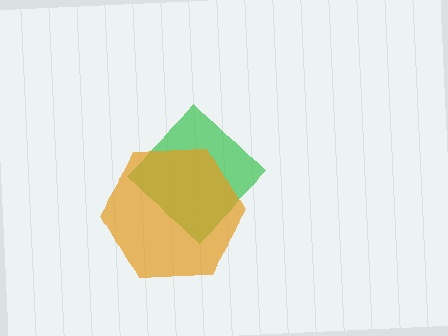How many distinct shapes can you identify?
There are 2 distinct shapes: a green diamond, an orange hexagon.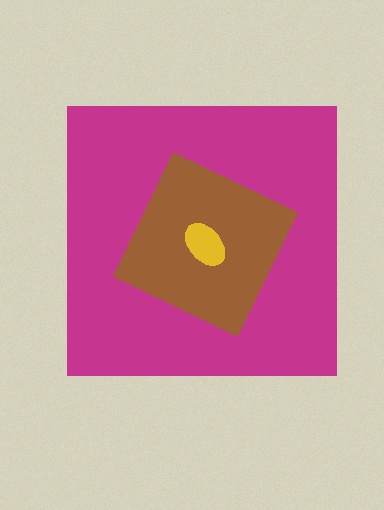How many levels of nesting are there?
3.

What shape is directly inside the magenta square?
The brown diamond.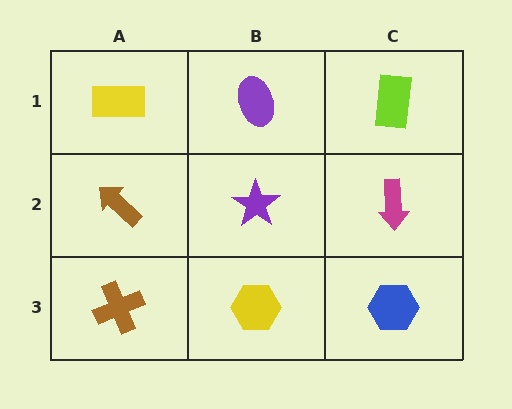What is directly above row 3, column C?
A magenta arrow.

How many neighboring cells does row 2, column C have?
3.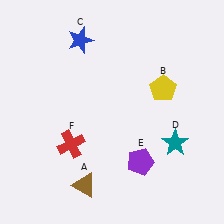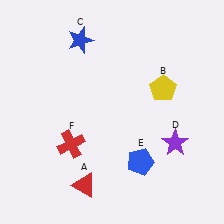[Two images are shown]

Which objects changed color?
A changed from brown to red. D changed from teal to purple. E changed from purple to blue.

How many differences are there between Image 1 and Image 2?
There are 3 differences between the two images.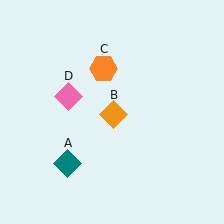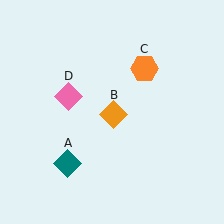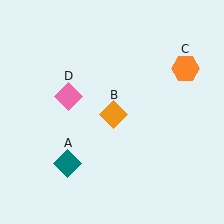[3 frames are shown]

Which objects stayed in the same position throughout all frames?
Teal diamond (object A) and orange diamond (object B) and pink diamond (object D) remained stationary.